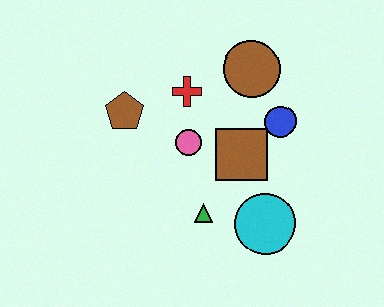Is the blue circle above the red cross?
No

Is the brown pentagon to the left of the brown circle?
Yes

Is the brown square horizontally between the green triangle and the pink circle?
No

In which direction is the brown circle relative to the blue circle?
The brown circle is above the blue circle.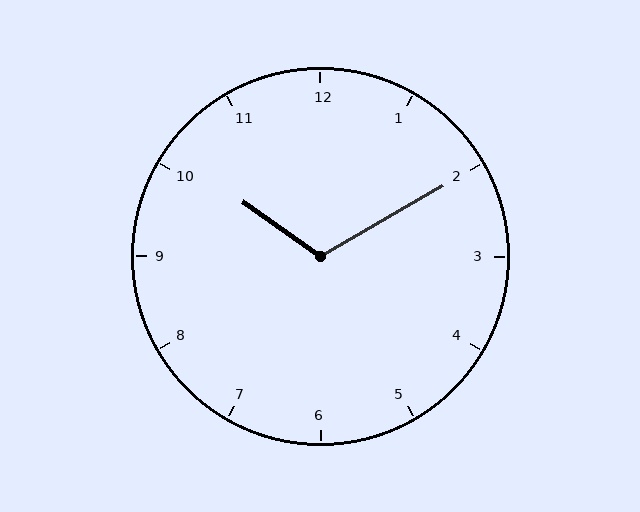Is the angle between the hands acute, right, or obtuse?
It is obtuse.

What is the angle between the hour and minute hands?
Approximately 115 degrees.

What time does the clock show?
10:10.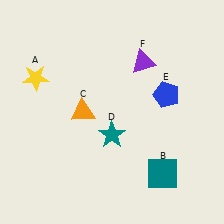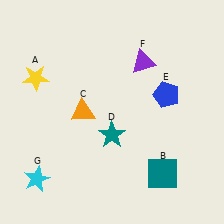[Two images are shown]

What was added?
A cyan star (G) was added in Image 2.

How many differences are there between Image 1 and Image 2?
There is 1 difference between the two images.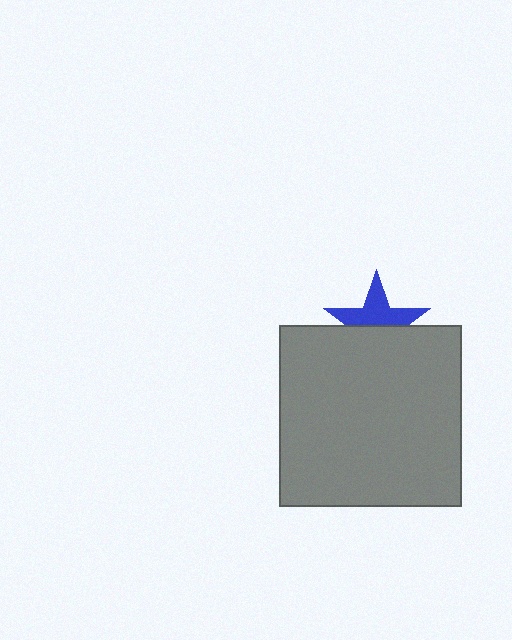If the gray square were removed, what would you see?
You would see the complete blue star.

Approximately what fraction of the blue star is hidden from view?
Roughly 46% of the blue star is hidden behind the gray square.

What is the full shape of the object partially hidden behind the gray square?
The partially hidden object is a blue star.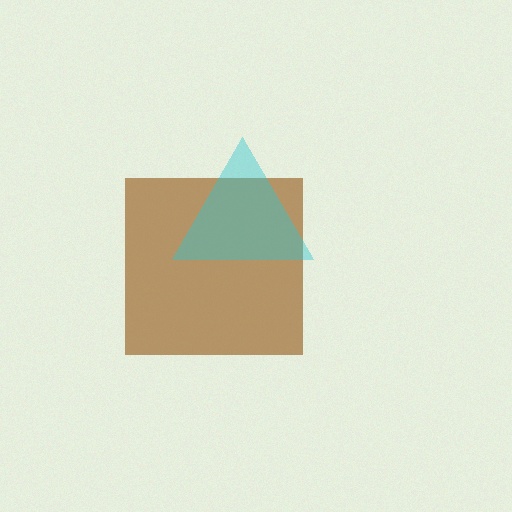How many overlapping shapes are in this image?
There are 2 overlapping shapes in the image.